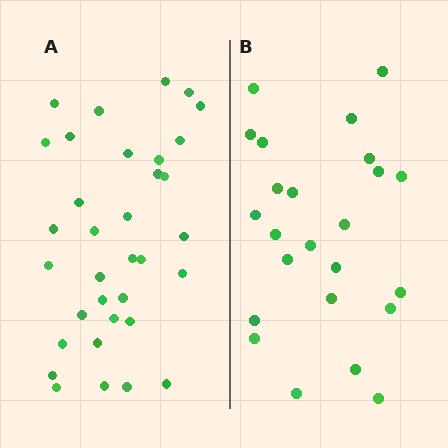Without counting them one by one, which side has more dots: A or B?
Region A (the left region) has more dots.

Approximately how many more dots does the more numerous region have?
Region A has roughly 10 or so more dots than region B.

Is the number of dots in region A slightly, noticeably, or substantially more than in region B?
Region A has noticeably more, but not dramatically so. The ratio is roughly 1.4 to 1.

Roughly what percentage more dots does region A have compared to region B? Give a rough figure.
About 40% more.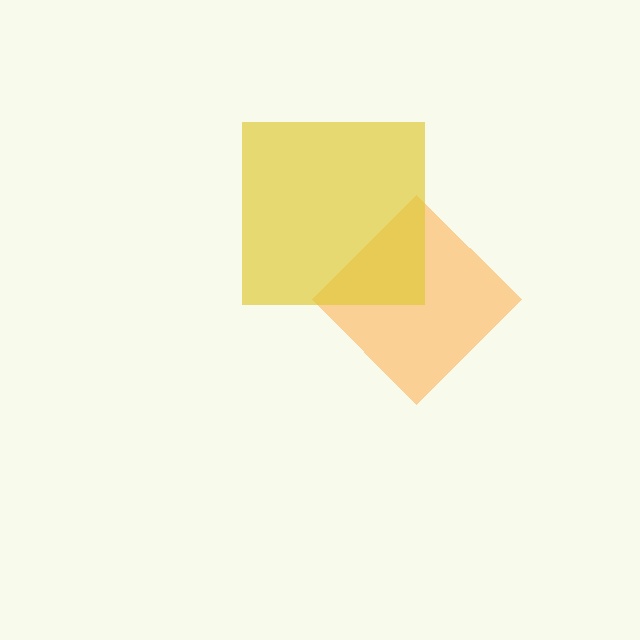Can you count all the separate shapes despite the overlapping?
Yes, there are 2 separate shapes.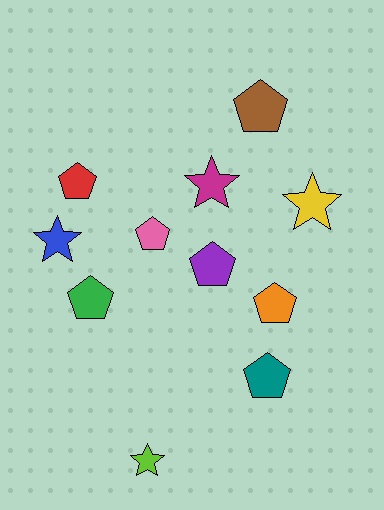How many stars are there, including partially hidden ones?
There are 4 stars.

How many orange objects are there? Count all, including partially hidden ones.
There is 1 orange object.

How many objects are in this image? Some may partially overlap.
There are 11 objects.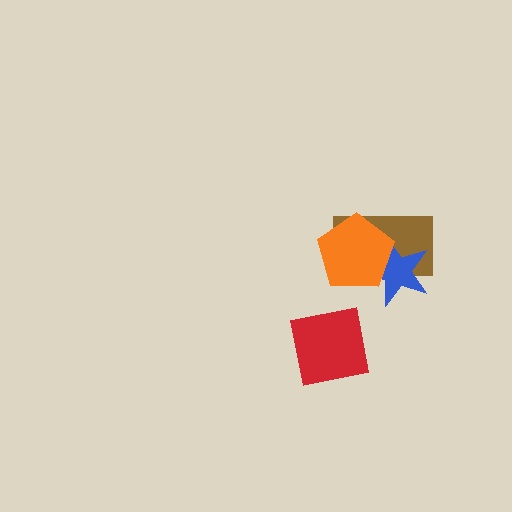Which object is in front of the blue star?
The orange pentagon is in front of the blue star.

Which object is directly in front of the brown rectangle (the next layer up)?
The blue star is directly in front of the brown rectangle.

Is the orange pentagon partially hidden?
No, no other shape covers it.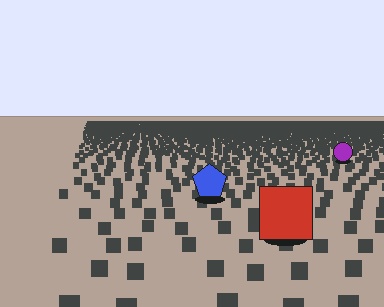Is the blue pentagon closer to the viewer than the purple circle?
Yes. The blue pentagon is closer — you can tell from the texture gradient: the ground texture is coarser near it.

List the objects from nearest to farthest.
From nearest to farthest: the red square, the blue pentagon, the purple circle.